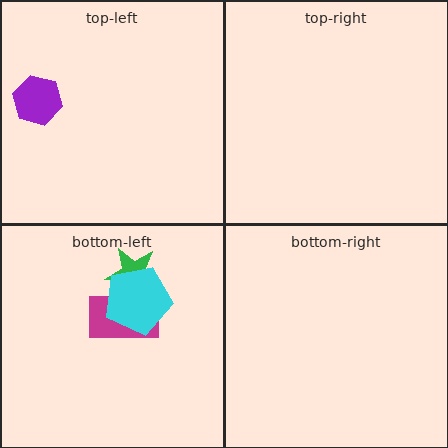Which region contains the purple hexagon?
The top-left region.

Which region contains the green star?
The bottom-left region.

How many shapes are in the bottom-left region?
3.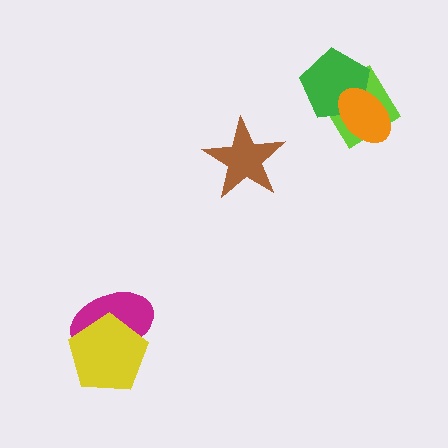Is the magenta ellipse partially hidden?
Yes, it is partially covered by another shape.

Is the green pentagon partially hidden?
Yes, it is partially covered by another shape.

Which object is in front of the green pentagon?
The orange ellipse is in front of the green pentagon.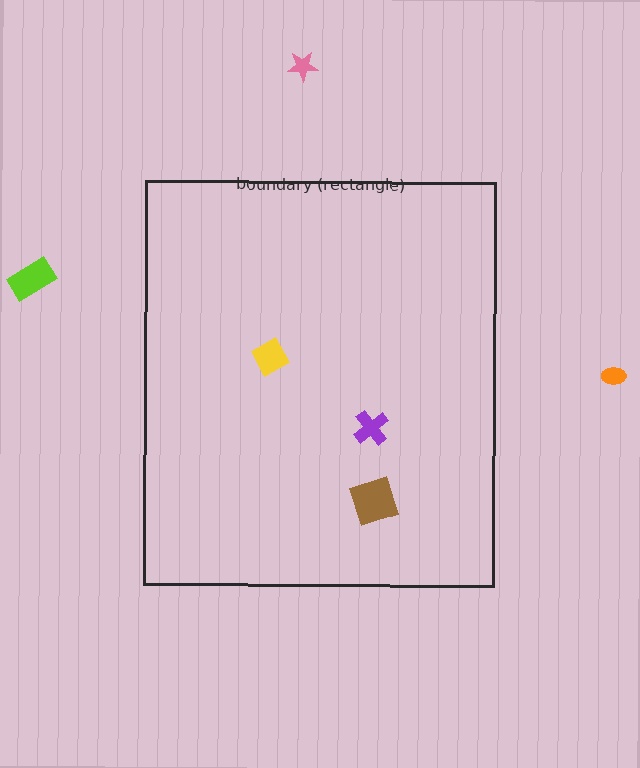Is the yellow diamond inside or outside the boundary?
Inside.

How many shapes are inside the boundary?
3 inside, 3 outside.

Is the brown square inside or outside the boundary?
Inside.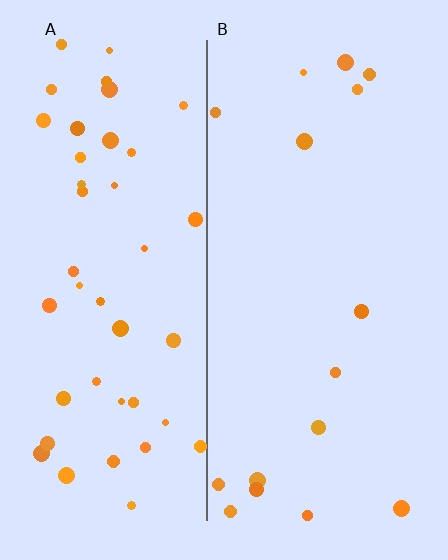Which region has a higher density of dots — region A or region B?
A (the left).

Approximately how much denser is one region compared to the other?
Approximately 2.8× — region A over region B.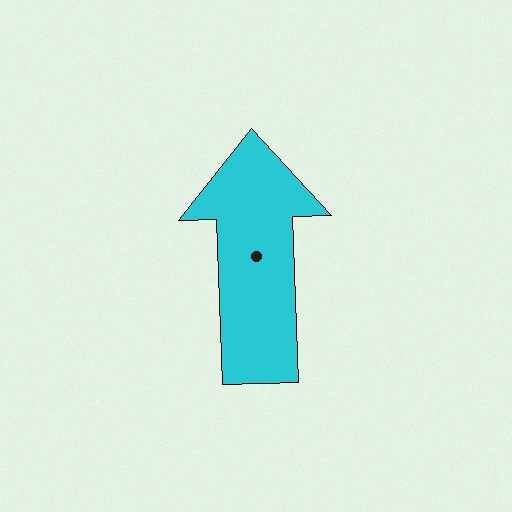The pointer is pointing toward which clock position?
Roughly 12 o'clock.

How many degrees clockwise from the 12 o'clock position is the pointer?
Approximately 358 degrees.